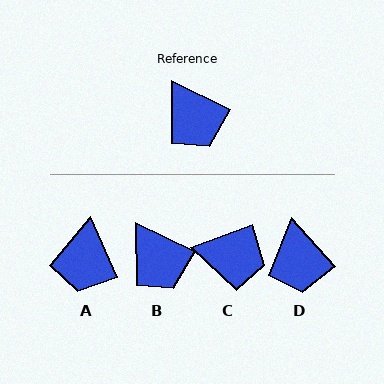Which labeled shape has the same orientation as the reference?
B.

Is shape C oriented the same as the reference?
No, it is off by about 46 degrees.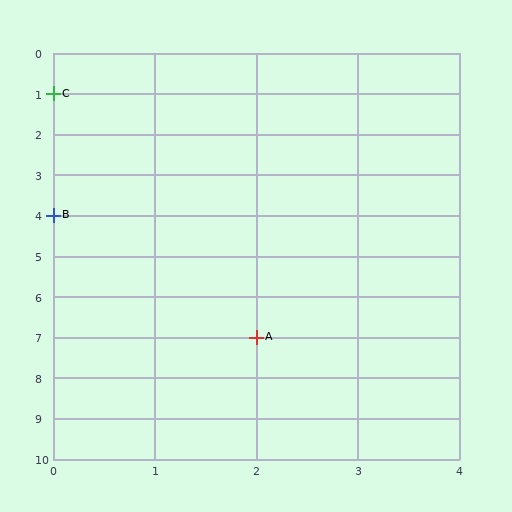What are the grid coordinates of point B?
Point B is at grid coordinates (0, 4).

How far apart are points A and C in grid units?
Points A and C are 2 columns and 6 rows apart (about 6.3 grid units diagonally).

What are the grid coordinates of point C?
Point C is at grid coordinates (0, 1).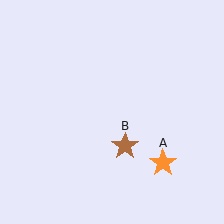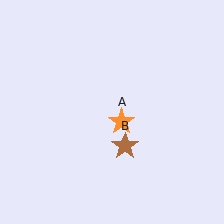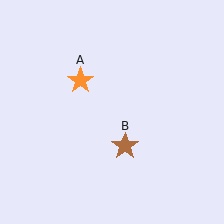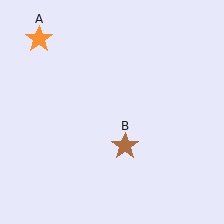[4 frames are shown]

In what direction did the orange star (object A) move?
The orange star (object A) moved up and to the left.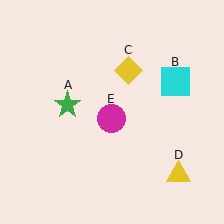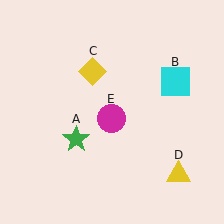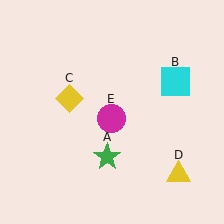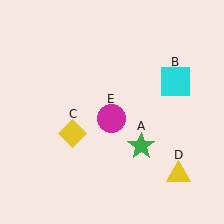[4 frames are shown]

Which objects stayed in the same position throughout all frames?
Cyan square (object B) and yellow triangle (object D) and magenta circle (object E) remained stationary.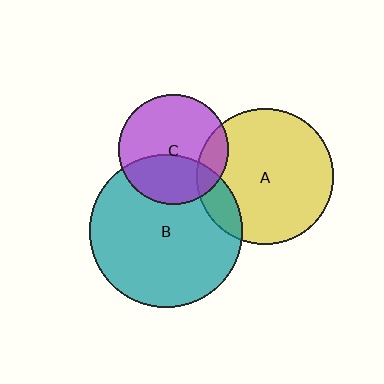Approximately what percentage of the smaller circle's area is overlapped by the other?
Approximately 35%.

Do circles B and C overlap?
Yes.